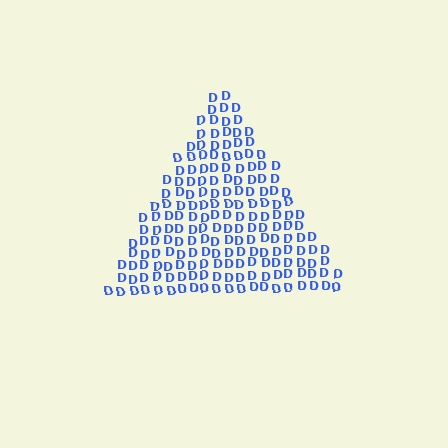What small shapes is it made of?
It is made of small letter D's.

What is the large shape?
The large shape is a triangle.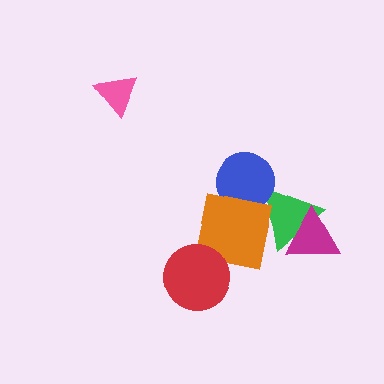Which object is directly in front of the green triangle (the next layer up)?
The blue circle is directly in front of the green triangle.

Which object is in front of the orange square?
The red circle is in front of the orange square.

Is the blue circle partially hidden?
Yes, it is partially covered by another shape.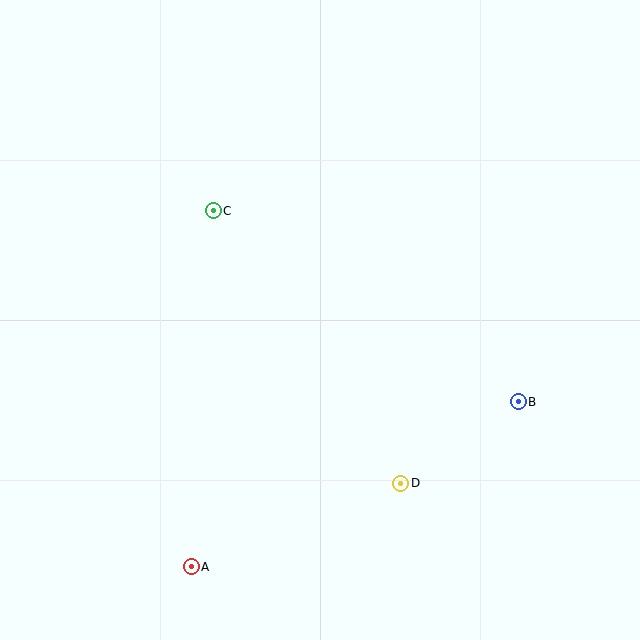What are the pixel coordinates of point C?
Point C is at (213, 211).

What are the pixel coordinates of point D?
Point D is at (401, 483).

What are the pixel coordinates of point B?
Point B is at (518, 402).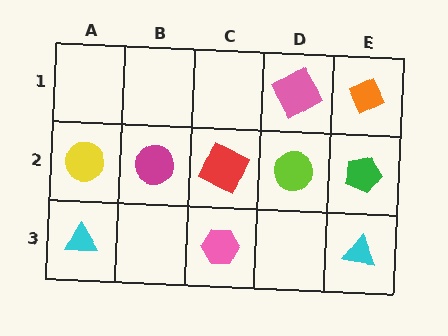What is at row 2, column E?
A green pentagon.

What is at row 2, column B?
A magenta circle.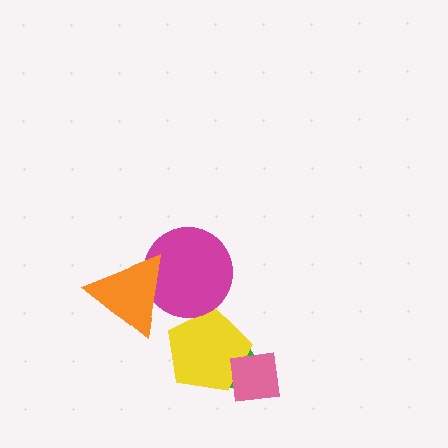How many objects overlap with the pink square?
2 objects overlap with the pink square.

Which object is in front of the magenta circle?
The orange triangle is in front of the magenta circle.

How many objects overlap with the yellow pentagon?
2 objects overlap with the yellow pentagon.